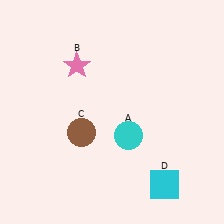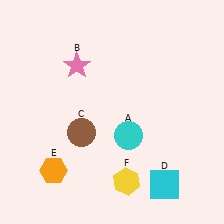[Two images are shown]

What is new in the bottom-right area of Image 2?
A yellow hexagon (F) was added in the bottom-right area of Image 2.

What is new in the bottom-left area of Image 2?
An orange hexagon (E) was added in the bottom-left area of Image 2.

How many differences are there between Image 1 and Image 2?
There are 2 differences between the two images.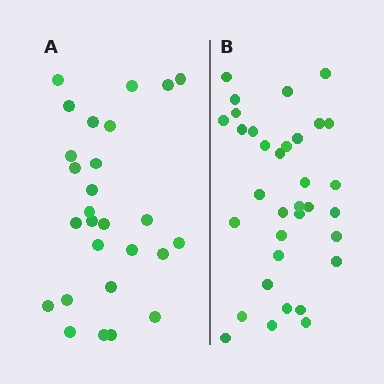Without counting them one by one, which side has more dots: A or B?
Region B (the right region) has more dots.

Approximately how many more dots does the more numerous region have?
Region B has roughly 8 or so more dots than region A.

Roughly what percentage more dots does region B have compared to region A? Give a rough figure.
About 25% more.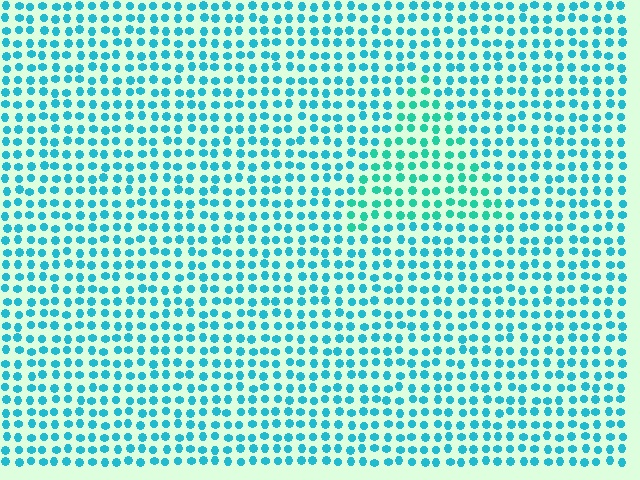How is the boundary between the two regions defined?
The boundary is defined purely by a slight shift in hue (about 23 degrees). Spacing, size, and orientation are identical on both sides.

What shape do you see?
I see a triangle.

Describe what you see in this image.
The image is filled with small cyan elements in a uniform arrangement. A triangle-shaped region is visible where the elements are tinted to a slightly different hue, forming a subtle color boundary.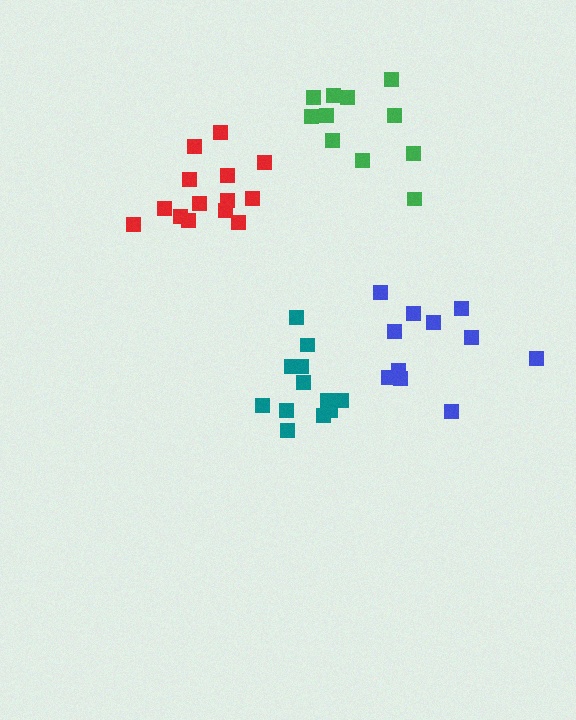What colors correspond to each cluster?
The clusters are colored: red, teal, green, blue.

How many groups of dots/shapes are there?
There are 4 groups.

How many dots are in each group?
Group 1: 14 dots, Group 2: 12 dots, Group 3: 11 dots, Group 4: 11 dots (48 total).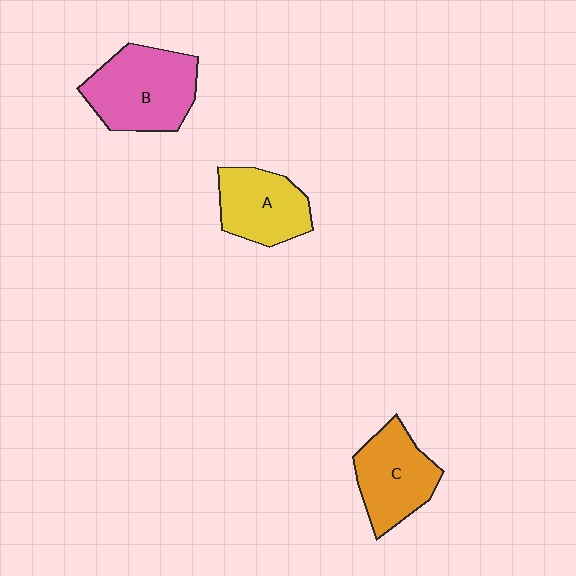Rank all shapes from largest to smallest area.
From largest to smallest: B (pink), C (orange), A (yellow).